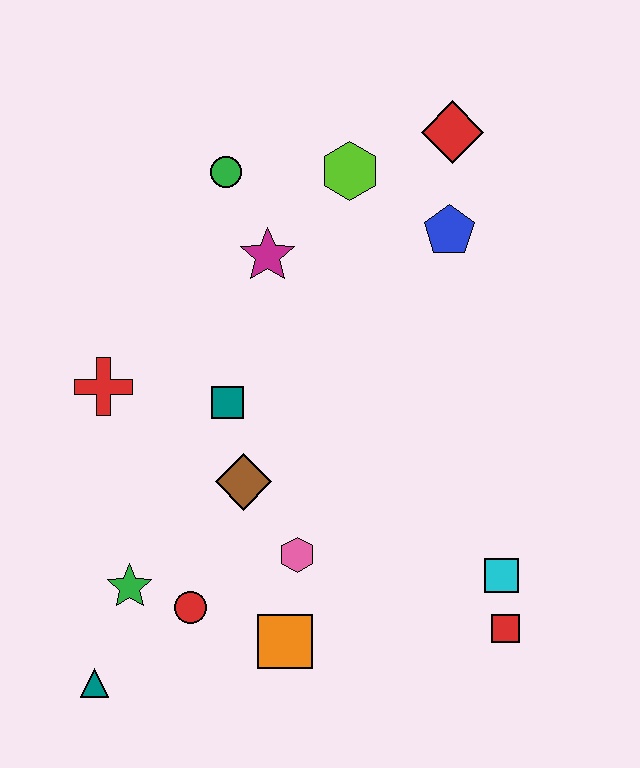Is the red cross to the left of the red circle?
Yes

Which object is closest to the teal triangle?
The green star is closest to the teal triangle.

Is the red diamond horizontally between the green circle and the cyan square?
Yes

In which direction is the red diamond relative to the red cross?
The red diamond is to the right of the red cross.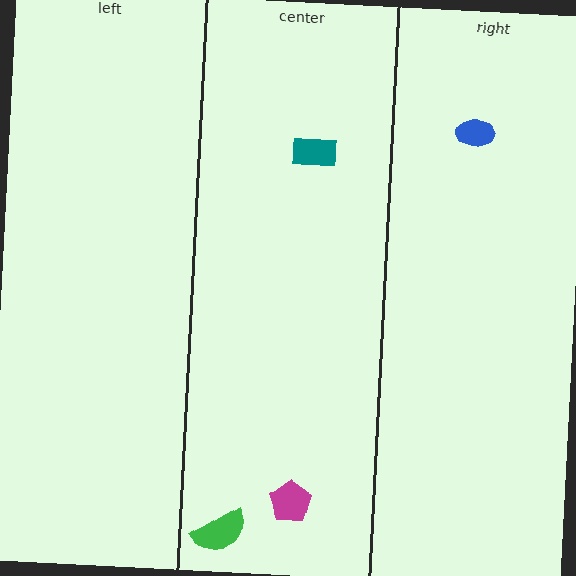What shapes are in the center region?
The green semicircle, the magenta pentagon, the teal rectangle.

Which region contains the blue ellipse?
The right region.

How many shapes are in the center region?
3.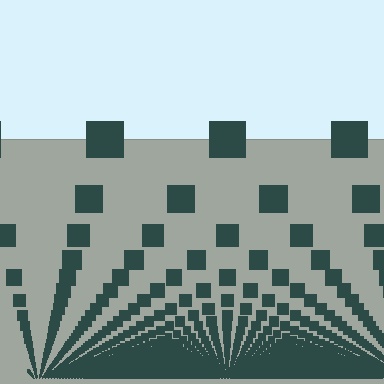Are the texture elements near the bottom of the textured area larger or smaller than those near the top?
Smaller. The gradient is inverted — elements near the bottom are smaller and denser.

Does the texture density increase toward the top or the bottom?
Density increases toward the bottom.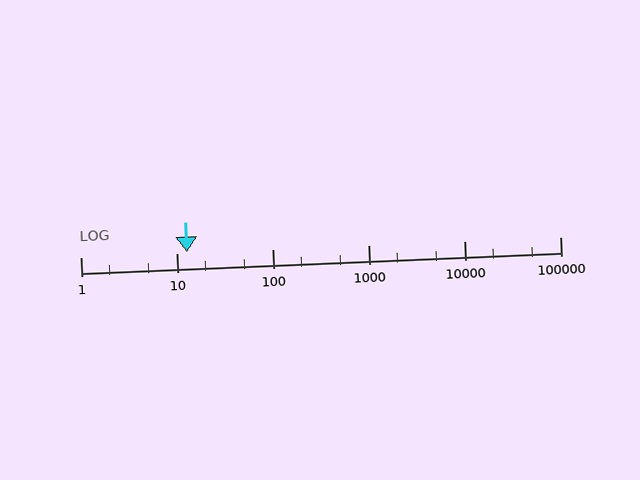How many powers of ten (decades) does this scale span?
The scale spans 5 decades, from 1 to 100000.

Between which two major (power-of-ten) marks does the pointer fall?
The pointer is between 10 and 100.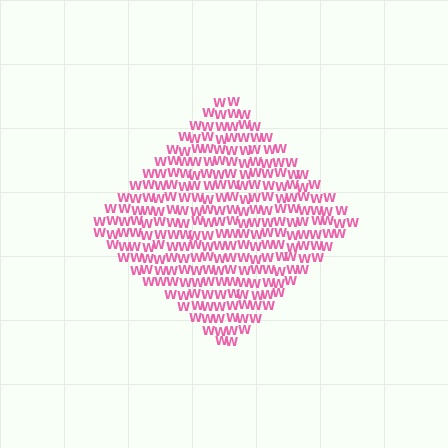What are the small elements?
The small elements are letter W's.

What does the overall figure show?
The overall figure shows a diamond.